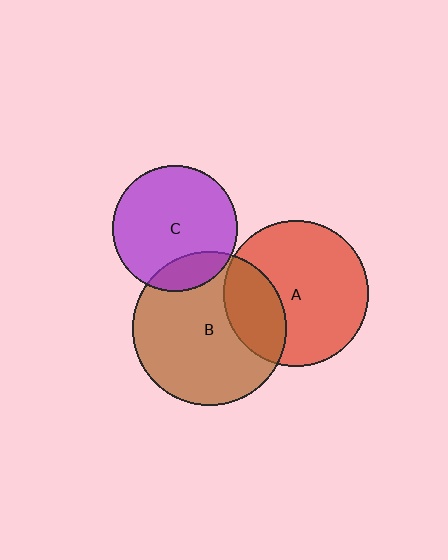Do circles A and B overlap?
Yes.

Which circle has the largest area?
Circle B (brown).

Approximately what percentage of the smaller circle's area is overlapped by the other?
Approximately 30%.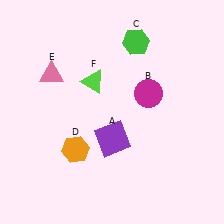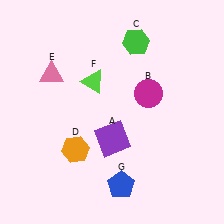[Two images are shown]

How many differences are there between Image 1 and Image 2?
There is 1 difference between the two images.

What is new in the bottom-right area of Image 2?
A blue pentagon (G) was added in the bottom-right area of Image 2.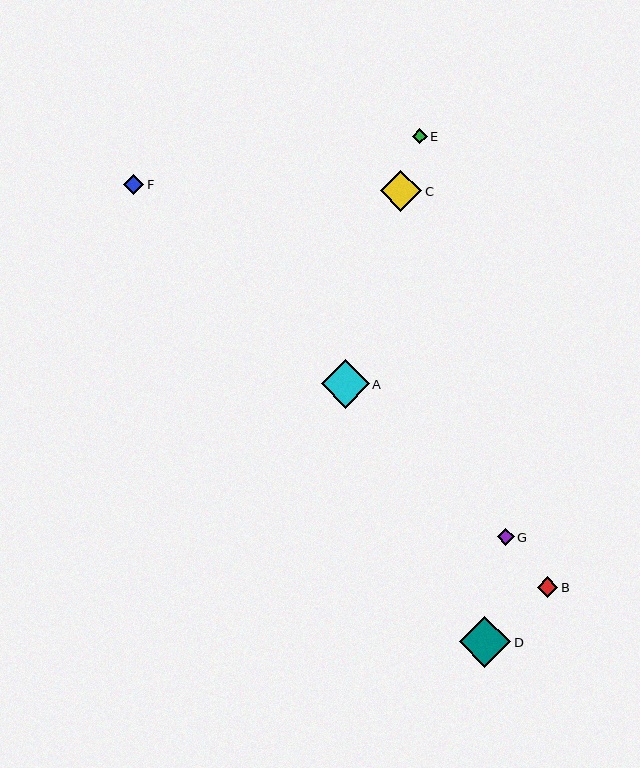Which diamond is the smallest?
Diamond E is the smallest with a size of approximately 15 pixels.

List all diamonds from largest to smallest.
From largest to smallest: D, A, C, B, F, G, E.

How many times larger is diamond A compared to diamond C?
Diamond A is approximately 1.2 times the size of diamond C.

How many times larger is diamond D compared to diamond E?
Diamond D is approximately 3.4 times the size of diamond E.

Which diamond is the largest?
Diamond D is the largest with a size of approximately 51 pixels.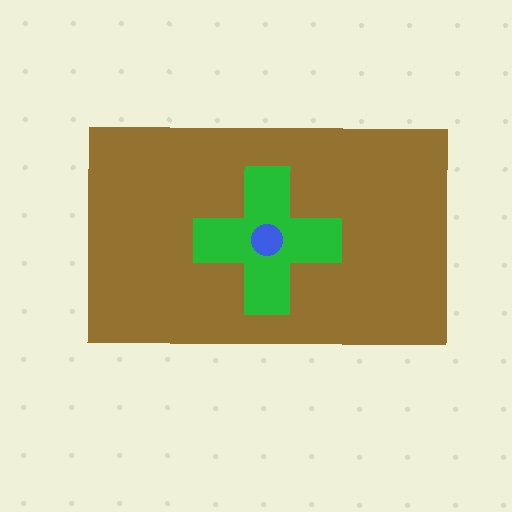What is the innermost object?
The blue circle.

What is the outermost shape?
The brown rectangle.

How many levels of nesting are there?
3.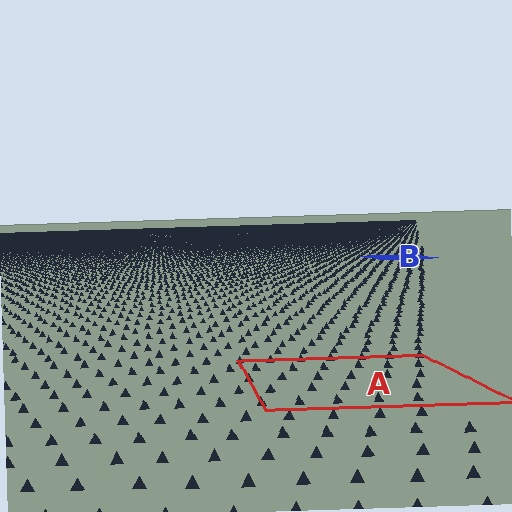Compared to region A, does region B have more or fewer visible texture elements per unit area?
Region B has more texture elements per unit area — they are packed more densely because it is farther away.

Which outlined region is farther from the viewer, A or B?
Region B is farther from the viewer — the texture elements inside it appear smaller and more densely packed.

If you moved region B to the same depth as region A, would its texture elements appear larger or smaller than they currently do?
They would appear larger. At a closer depth, the same texture elements are projected at a bigger on-screen size.